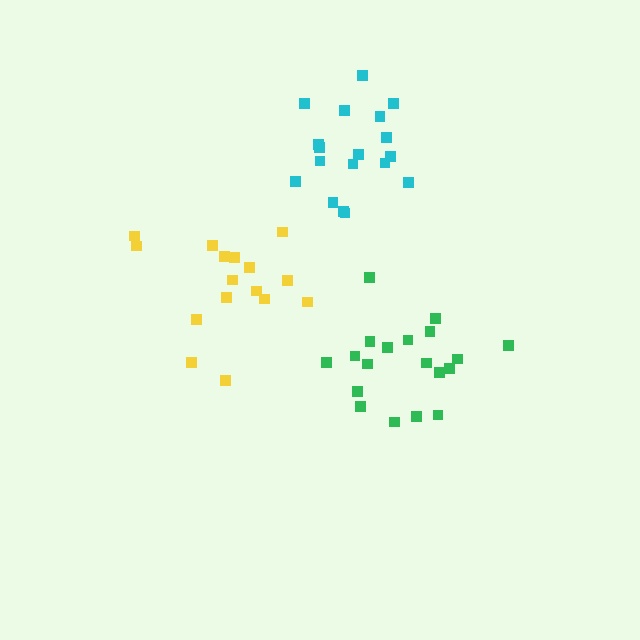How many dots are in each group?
Group 1: 16 dots, Group 2: 19 dots, Group 3: 18 dots (53 total).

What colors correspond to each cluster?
The clusters are colored: yellow, green, cyan.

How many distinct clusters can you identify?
There are 3 distinct clusters.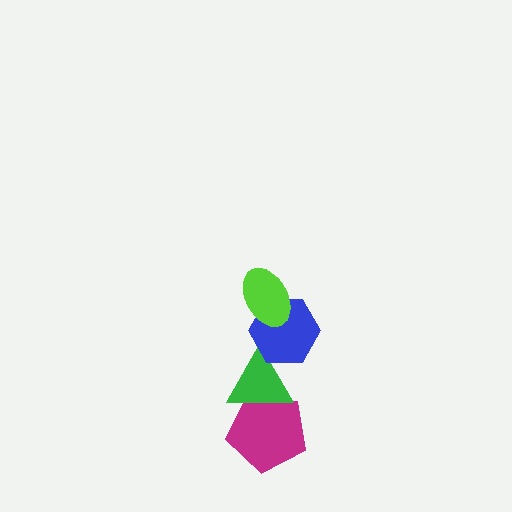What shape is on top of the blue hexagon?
The lime ellipse is on top of the blue hexagon.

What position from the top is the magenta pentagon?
The magenta pentagon is 4th from the top.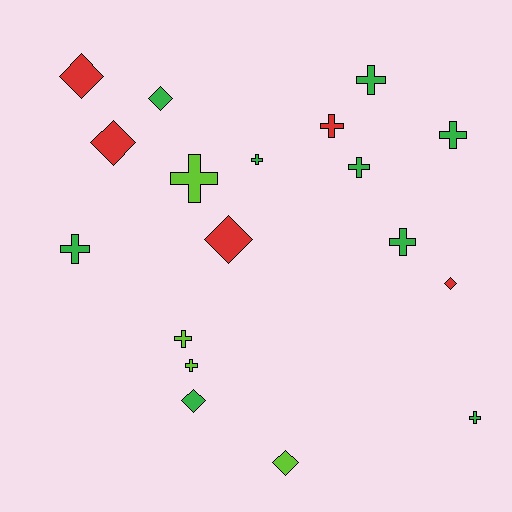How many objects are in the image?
There are 18 objects.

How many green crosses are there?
There are 7 green crosses.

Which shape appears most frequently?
Cross, with 11 objects.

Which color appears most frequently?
Green, with 9 objects.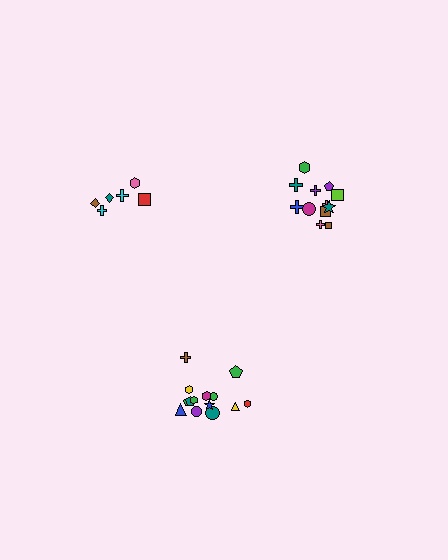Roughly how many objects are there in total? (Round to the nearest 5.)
Roughly 35 objects in total.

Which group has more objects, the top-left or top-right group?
The top-right group.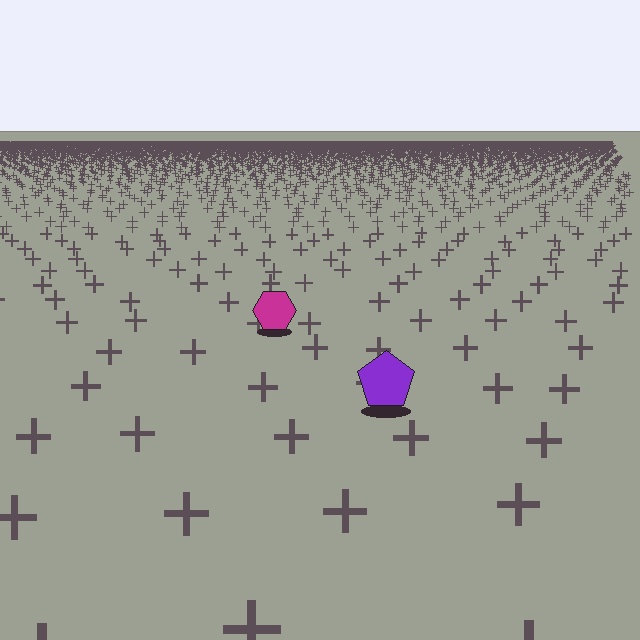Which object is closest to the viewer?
The purple pentagon is closest. The texture marks near it are larger and more spread out.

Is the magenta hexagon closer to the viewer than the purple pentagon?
No. The purple pentagon is closer — you can tell from the texture gradient: the ground texture is coarser near it.